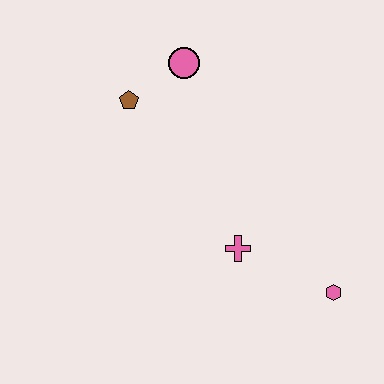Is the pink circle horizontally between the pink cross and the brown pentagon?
Yes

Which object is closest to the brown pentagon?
The pink circle is closest to the brown pentagon.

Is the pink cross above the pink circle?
No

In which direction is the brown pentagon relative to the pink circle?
The brown pentagon is to the left of the pink circle.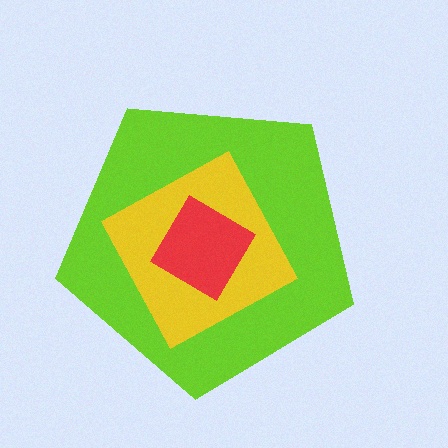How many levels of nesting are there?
3.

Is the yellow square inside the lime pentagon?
Yes.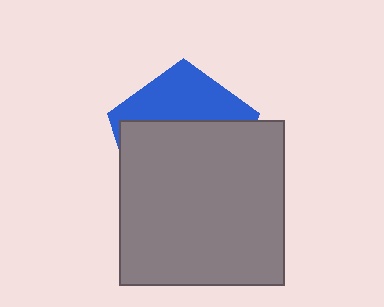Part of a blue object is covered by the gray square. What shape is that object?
It is a pentagon.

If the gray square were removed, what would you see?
You would see the complete blue pentagon.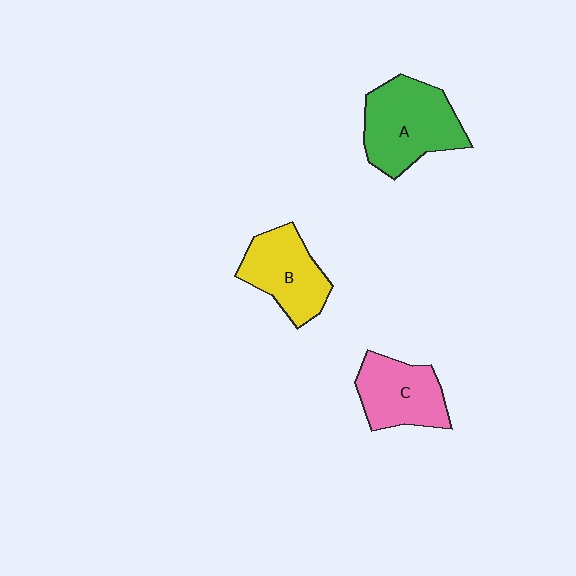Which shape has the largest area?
Shape A (green).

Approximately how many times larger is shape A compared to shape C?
Approximately 1.3 times.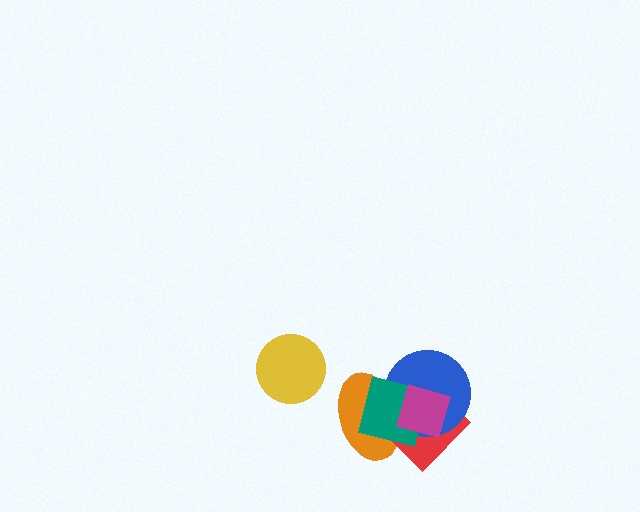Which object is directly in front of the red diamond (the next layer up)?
The blue circle is directly in front of the red diamond.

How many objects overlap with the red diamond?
4 objects overlap with the red diamond.